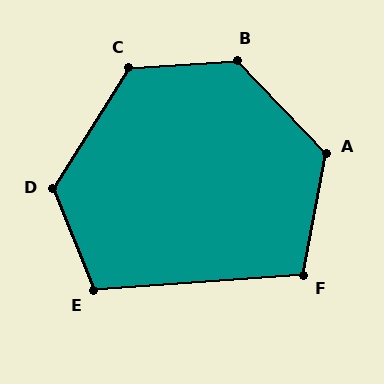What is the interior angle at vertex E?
Approximately 108 degrees (obtuse).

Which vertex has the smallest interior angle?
F, at approximately 104 degrees.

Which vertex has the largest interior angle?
B, at approximately 129 degrees.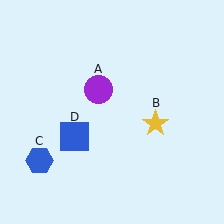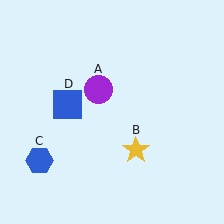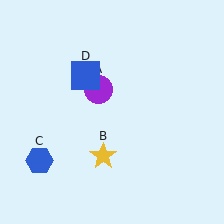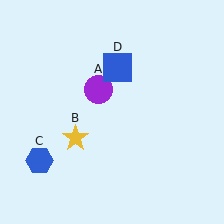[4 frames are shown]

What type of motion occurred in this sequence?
The yellow star (object B), blue square (object D) rotated clockwise around the center of the scene.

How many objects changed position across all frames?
2 objects changed position: yellow star (object B), blue square (object D).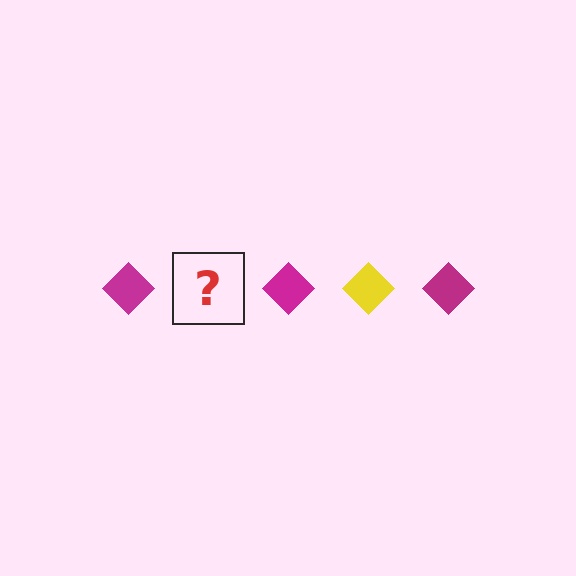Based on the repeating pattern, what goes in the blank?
The blank should be a yellow diamond.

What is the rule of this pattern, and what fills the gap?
The rule is that the pattern cycles through magenta, yellow diamonds. The gap should be filled with a yellow diamond.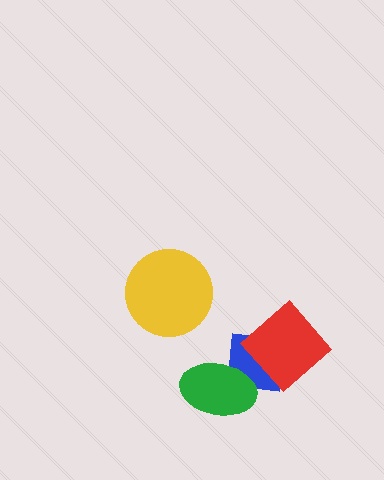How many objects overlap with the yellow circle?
0 objects overlap with the yellow circle.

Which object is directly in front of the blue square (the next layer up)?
The green ellipse is directly in front of the blue square.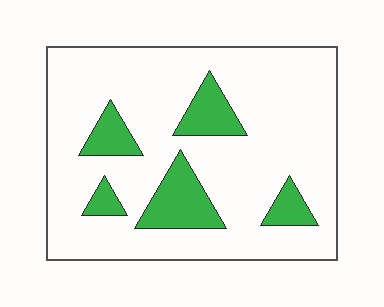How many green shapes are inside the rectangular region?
5.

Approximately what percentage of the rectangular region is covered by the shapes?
Approximately 15%.